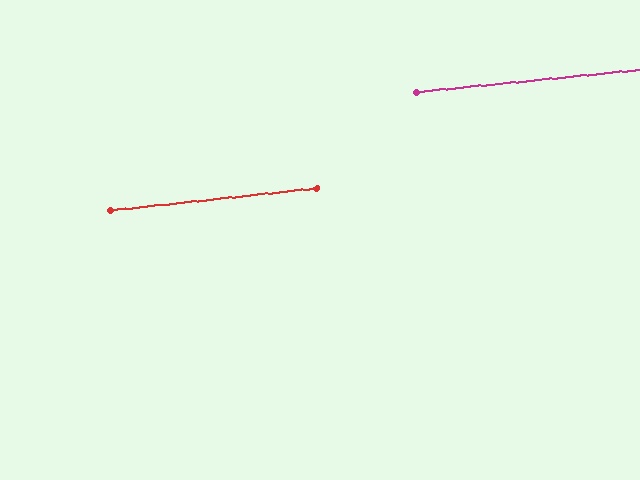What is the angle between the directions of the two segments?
Approximately 1 degree.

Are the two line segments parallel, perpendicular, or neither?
Parallel — their directions differ by only 0.6°.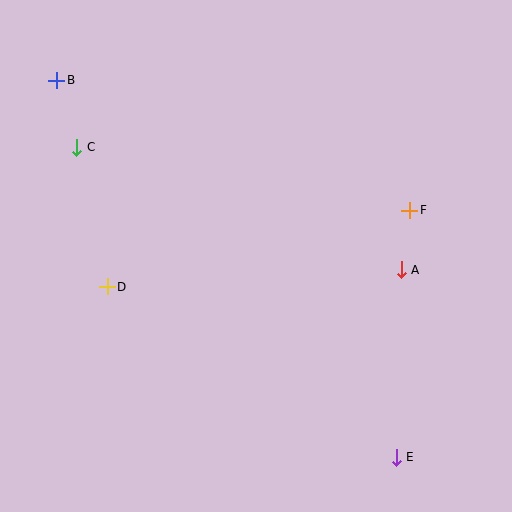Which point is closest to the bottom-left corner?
Point D is closest to the bottom-left corner.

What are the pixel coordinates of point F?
Point F is at (410, 210).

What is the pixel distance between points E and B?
The distance between E and B is 507 pixels.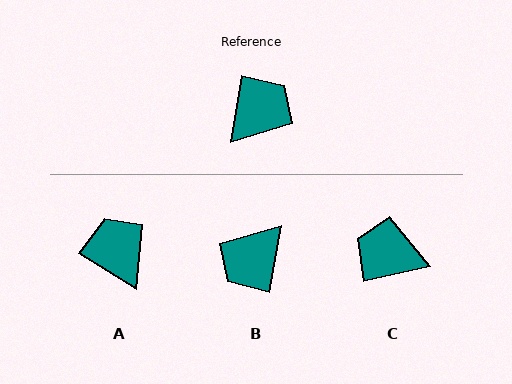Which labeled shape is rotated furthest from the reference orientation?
B, about 179 degrees away.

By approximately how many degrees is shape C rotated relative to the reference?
Approximately 112 degrees counter-clockwise.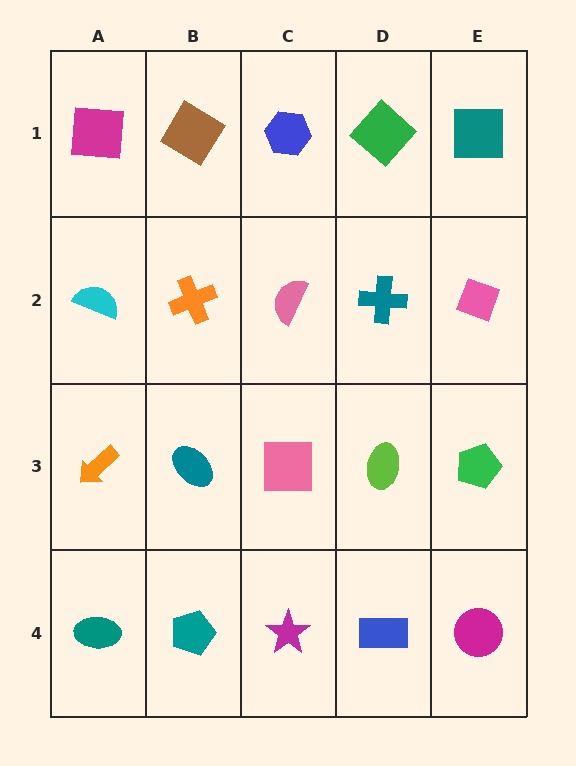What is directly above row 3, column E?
A pink diamond.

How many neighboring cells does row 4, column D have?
3.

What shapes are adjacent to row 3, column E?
A pink diamond (row 2, column E), a magenta circle (row 4, column E), a lime ellipse (row 3, column D).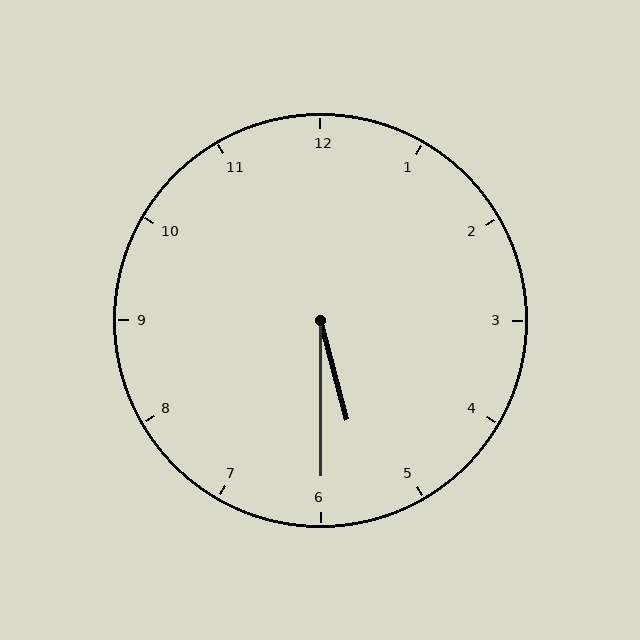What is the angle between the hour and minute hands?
Approximately 15 degrees.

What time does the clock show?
5:30.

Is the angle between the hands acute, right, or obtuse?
It is acute.